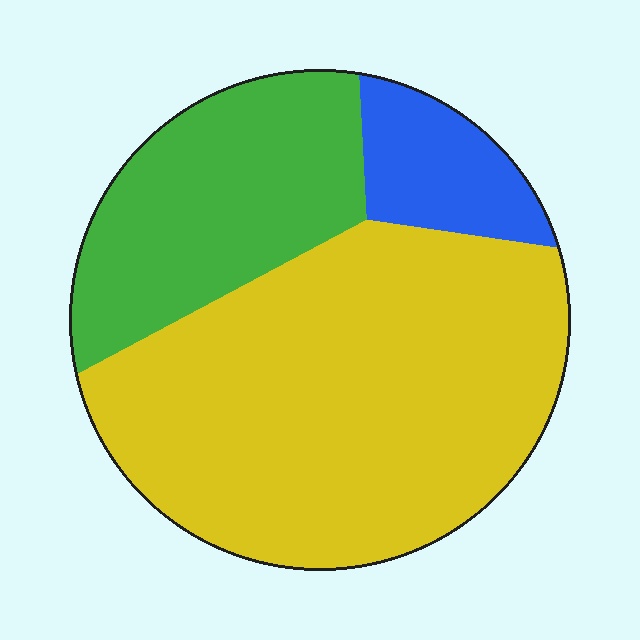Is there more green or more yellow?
Yellow.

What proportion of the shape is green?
Green covers roughly 25% of the shape.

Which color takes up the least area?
Blue, at roughly 10%.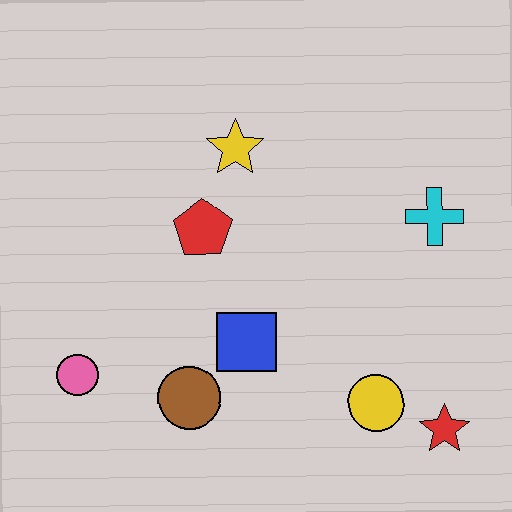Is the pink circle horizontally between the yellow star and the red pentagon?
No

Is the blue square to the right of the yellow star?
Yes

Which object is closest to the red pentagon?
The yellow star is closest to the red pentagon.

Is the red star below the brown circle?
Yes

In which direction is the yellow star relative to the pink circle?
The yellow star is above the pink circle.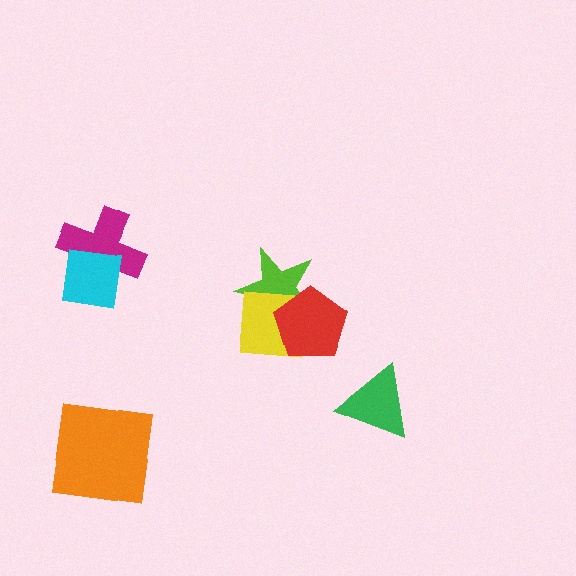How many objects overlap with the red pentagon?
2 objects overlap with the red pentagon.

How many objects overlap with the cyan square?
1 object overlaps with the cyan square.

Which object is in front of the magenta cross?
The cyan square is in front of the magenta cross.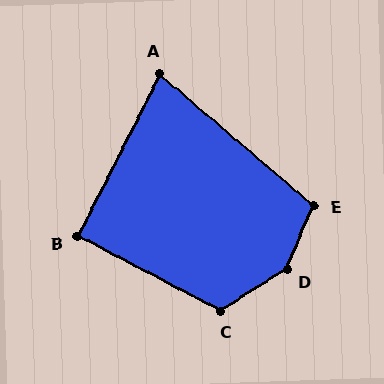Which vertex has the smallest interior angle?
A, at approximately 76 degrees.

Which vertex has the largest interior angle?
D, at approximately 145 degrees.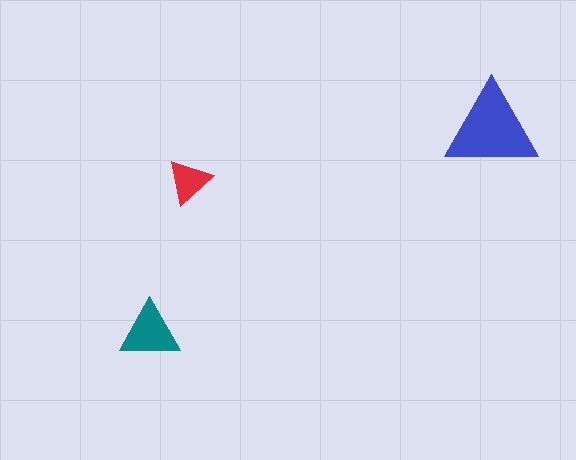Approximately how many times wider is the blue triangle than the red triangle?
About 2 times wider.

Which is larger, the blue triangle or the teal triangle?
The blue one.